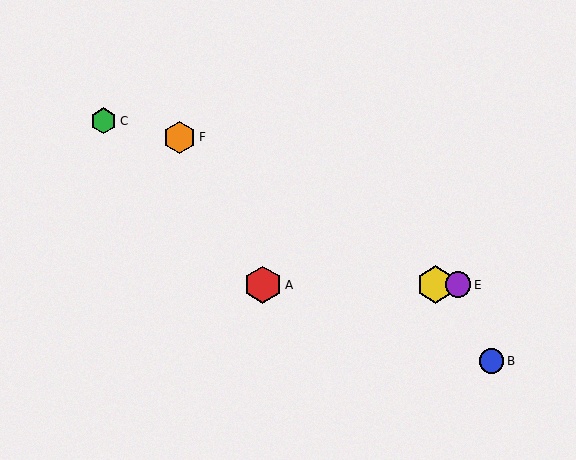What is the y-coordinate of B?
Object B is at y≈361.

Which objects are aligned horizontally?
Objects A, D, E are aligned horizontally.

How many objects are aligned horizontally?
3 objects (A, D, E) are aligned horizontally.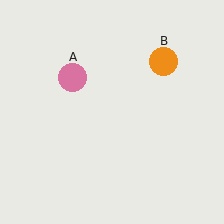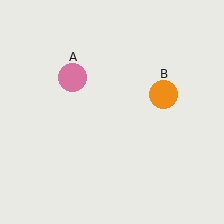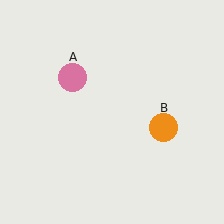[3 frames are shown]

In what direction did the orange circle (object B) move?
The orange circle (object B) moved down.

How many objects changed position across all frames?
1 object changed position: orange circle (object B).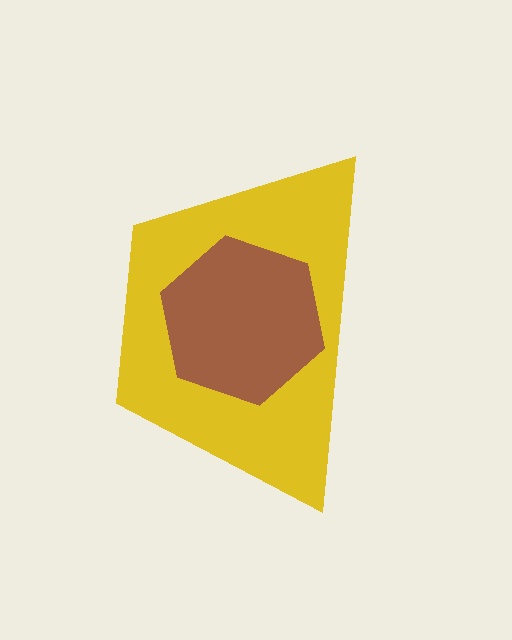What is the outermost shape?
The yellow trapezoid.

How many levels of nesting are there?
2.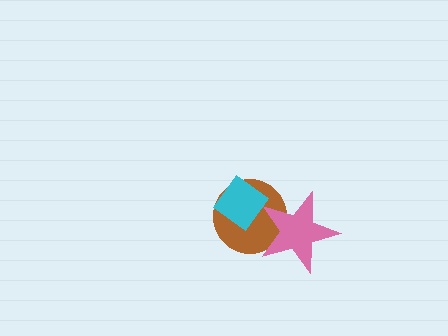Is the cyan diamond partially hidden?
No, no other shape covers it.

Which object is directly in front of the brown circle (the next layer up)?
The pink star is directly in front of the brown circle.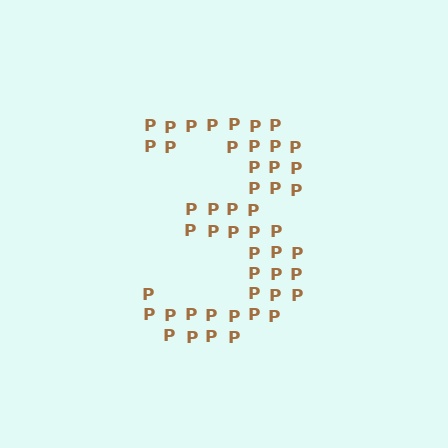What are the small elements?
The small elements are letter P's.